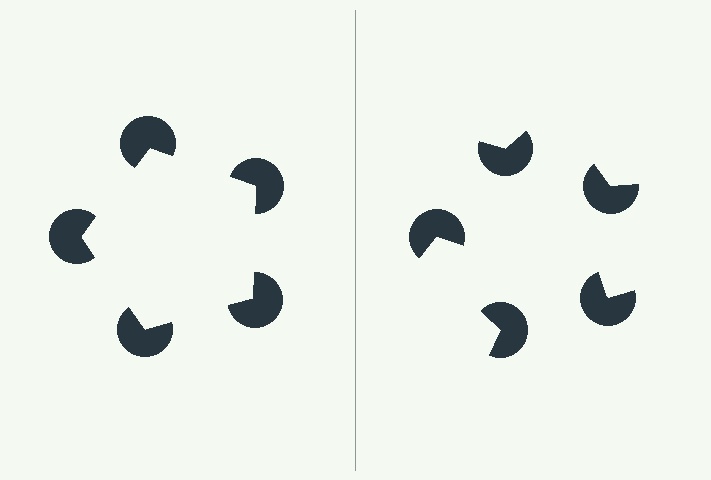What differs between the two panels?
The pac-man discs are positioned identically on both sides; only the wedge orientations differ. On the left they align to a pentagon; on the right they are misaligned.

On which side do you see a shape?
An illusory pentagon appears on the left side. On the right side the wedge cuts are rotated, so no coherent shape forms.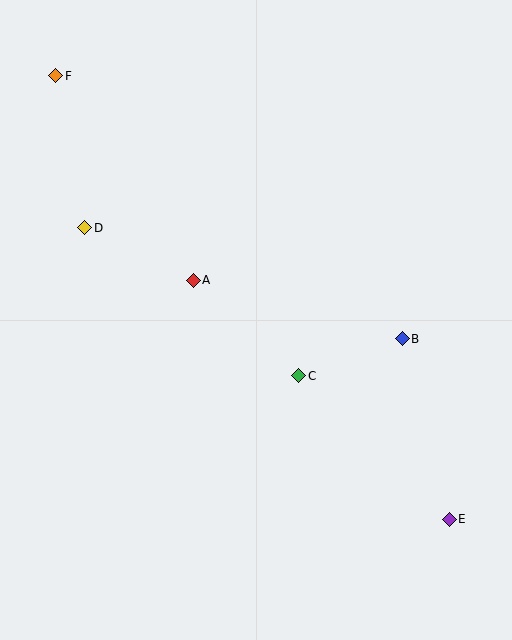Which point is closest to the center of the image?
Point C at (299, 376) is closest to the center.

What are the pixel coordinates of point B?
Point B is at (402, 339).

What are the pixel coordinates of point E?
Point E is at (449, 519).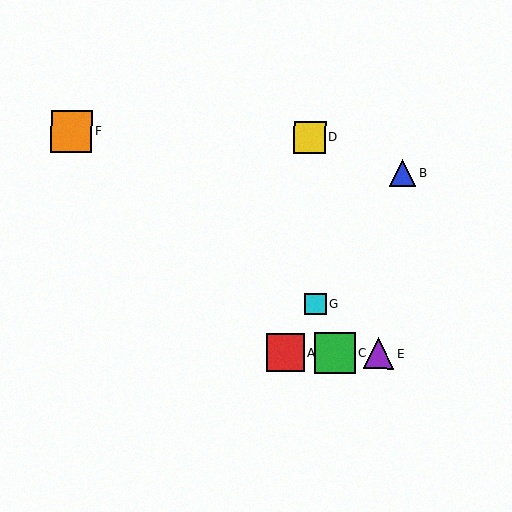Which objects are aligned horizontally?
Objects A, C, E are aligned horizontally.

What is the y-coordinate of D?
Object D is at y≈137.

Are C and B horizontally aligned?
No, C is at y≈353 and B is at y≈173.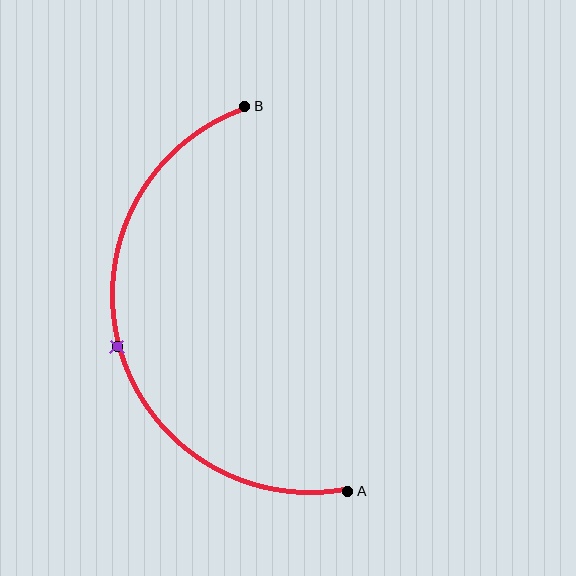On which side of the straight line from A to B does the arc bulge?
The arc bulges to the left of the straight line connecting A and B.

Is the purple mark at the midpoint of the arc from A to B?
Yes. The purple mark lies on the arc at equal arc-length from both A and B — it is the arc midpoint.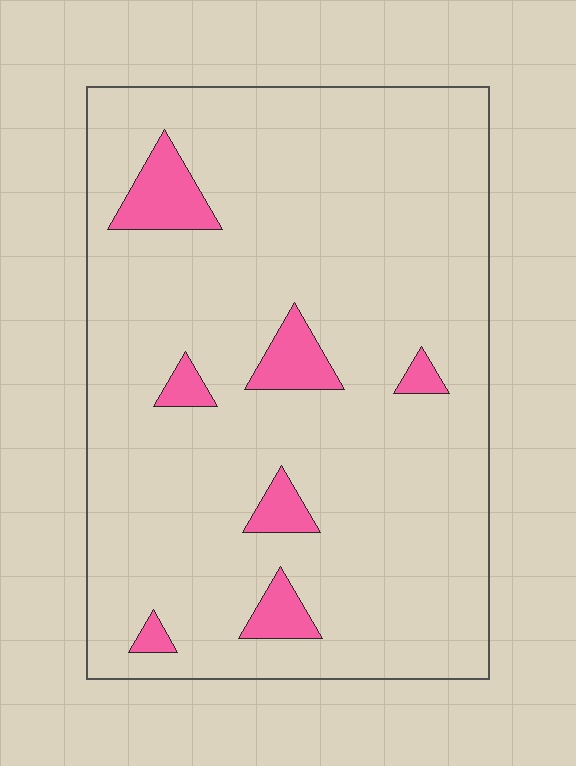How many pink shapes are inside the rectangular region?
7.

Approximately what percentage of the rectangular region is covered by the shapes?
Approximately 10%.